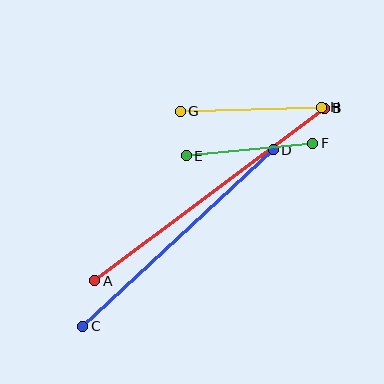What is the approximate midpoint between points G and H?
The midpoint is at approximately (251, 109) pixels.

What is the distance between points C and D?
The distance is approximately 260 pixels.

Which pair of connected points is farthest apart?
Points A and B are farthest apart.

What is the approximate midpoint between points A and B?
The midpoint is at approximately (209, 194) pixels.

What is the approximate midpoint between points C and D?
The midpoint is at approximately (178, 238) pixels.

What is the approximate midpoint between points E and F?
The midpoint is at approximately (249, 150) pixels.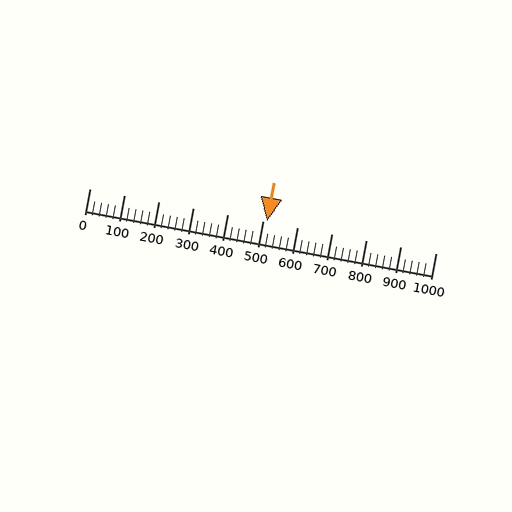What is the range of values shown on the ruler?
The ruler shows values from 0 to 1000.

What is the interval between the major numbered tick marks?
The major tick marks are spaced 100 units apart.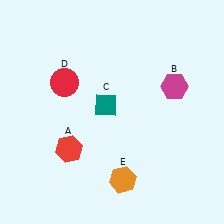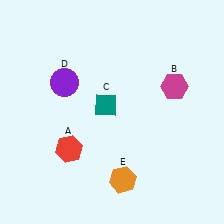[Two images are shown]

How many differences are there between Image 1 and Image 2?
There is 1 difference between the two images.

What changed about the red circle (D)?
In Image 1, D is red. In Image 2, it changed to purple.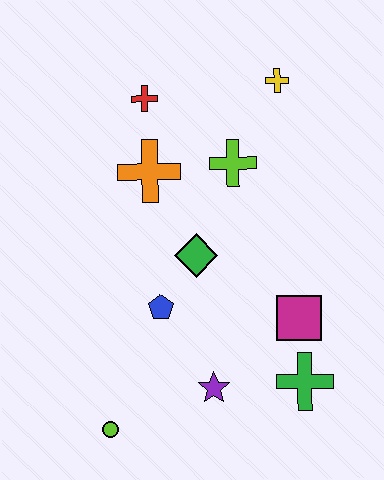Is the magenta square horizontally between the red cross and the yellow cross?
No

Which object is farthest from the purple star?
The yellow cross is farthest from the purple star.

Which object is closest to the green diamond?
The blue pentagon is closest to the green diamond.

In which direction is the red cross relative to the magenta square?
The red cross is above the magenta square.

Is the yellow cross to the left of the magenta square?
Yes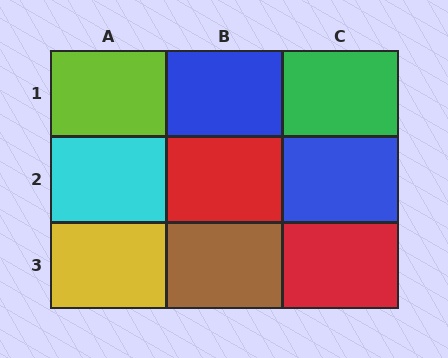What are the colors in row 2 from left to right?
Cyan, red, blue.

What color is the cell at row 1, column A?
Lime.